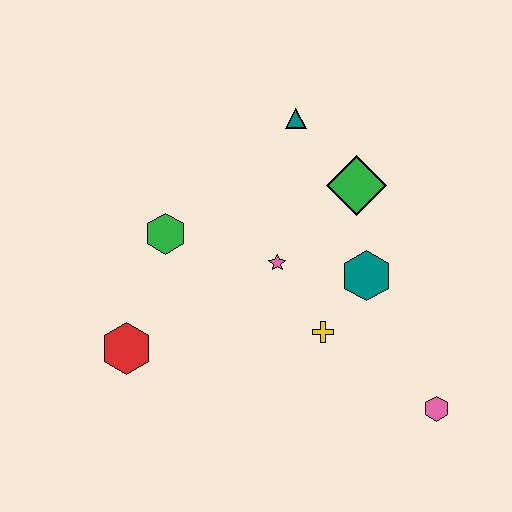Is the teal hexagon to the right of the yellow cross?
Yes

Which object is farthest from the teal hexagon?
The red hexagon is farthest from the teal hexagon.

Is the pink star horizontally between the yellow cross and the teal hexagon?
No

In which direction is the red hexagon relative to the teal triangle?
The red hexagon is below the teal triangle.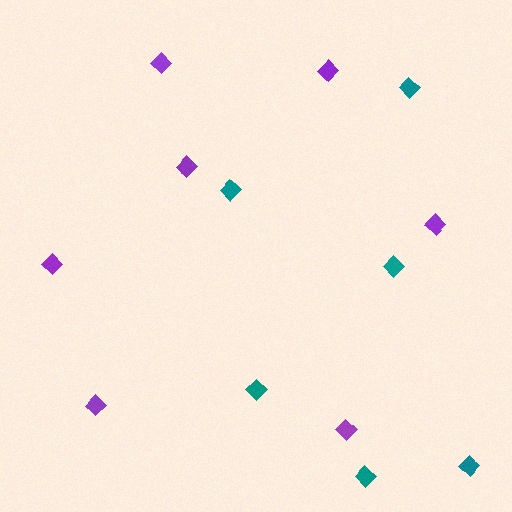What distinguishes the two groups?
There are 2 groups: one group of teal diamonds (6) and one group of purple diamonds (7).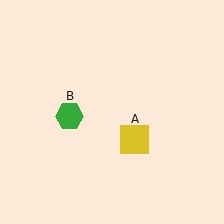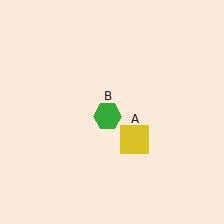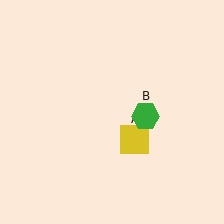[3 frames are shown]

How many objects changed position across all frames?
1 object changed position: green hexagon (object B).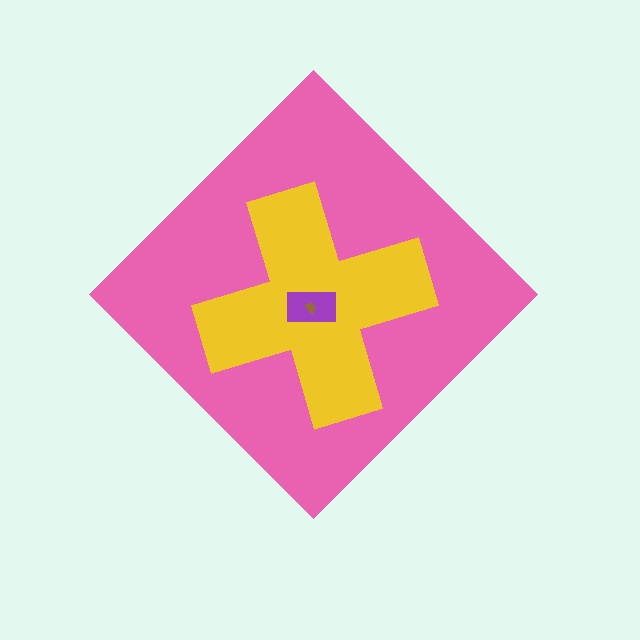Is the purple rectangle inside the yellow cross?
Yes.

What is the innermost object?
The brown trapezoid.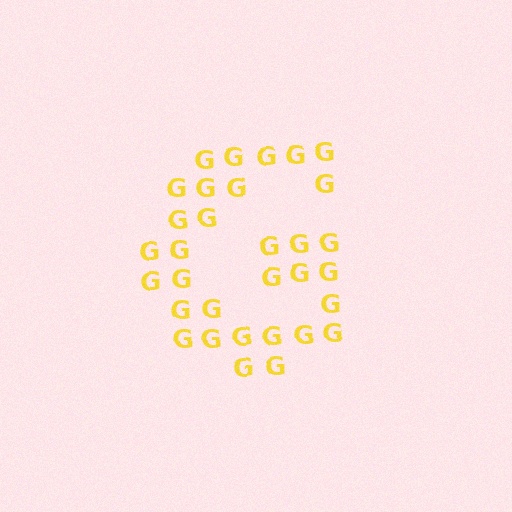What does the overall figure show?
The overall figure shows the letter G.